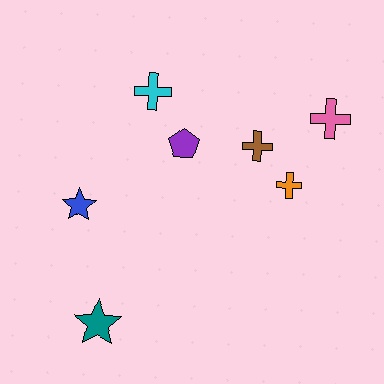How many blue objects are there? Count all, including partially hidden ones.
There is 1 blue object.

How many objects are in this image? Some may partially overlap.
There are 7 objects.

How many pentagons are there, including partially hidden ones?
There is 1 pentagon.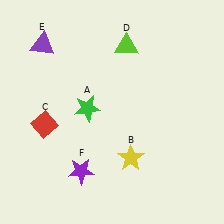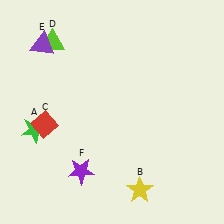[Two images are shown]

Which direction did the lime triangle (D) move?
The lime triangle (D) moved left.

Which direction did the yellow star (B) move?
The yellow star (B) moved down.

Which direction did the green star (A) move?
The green star (A) moved left.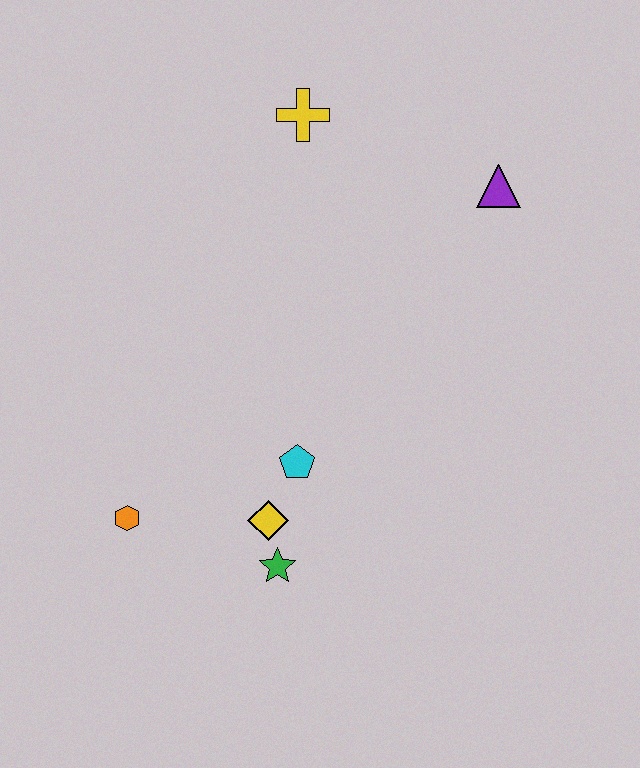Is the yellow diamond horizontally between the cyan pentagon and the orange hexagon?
Yes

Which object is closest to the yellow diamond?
The green star is closest to the yellow diamond.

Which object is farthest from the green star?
The yellow cross is farthest from the green star.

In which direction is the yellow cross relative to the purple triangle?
The yellow cross is to the left of the purple triangle.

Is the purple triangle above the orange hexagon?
Yes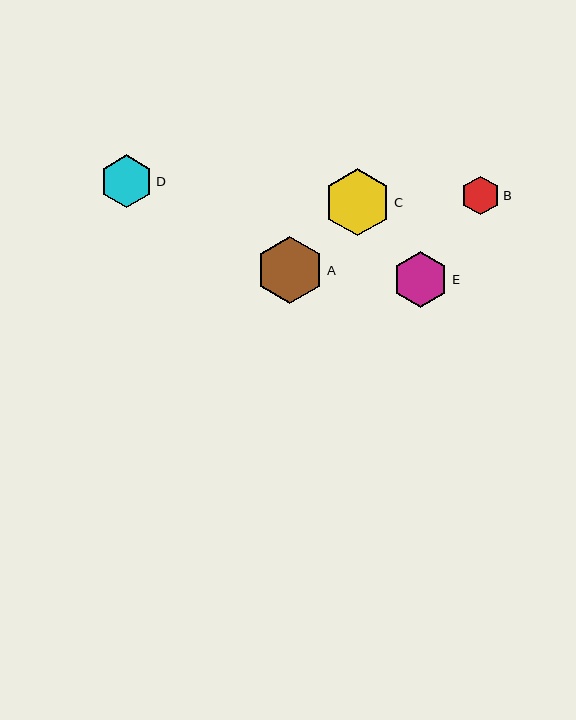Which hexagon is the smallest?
Hexagon B is the smallest with a size of approximately 38 pixels.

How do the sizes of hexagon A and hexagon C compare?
Hexagon A and hexagon C are approximately the same size.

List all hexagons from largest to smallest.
From largest to smallest: A, C, E, D, B.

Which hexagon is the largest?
Hexagon A is the largest with a size of approximately 67 pixels.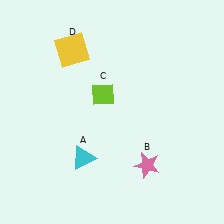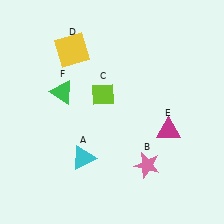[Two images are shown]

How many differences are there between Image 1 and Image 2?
There are 2 differences between the two images.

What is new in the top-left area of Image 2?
A green triangle (F) was added in the top-left area of Image 2.